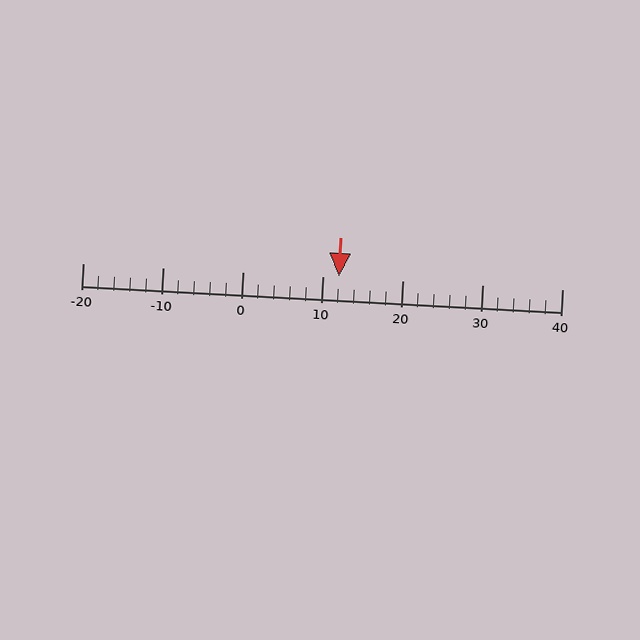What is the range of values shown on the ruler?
The ruler shows values from -20 to 40.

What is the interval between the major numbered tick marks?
The major tick marks are spaced 10 units apart.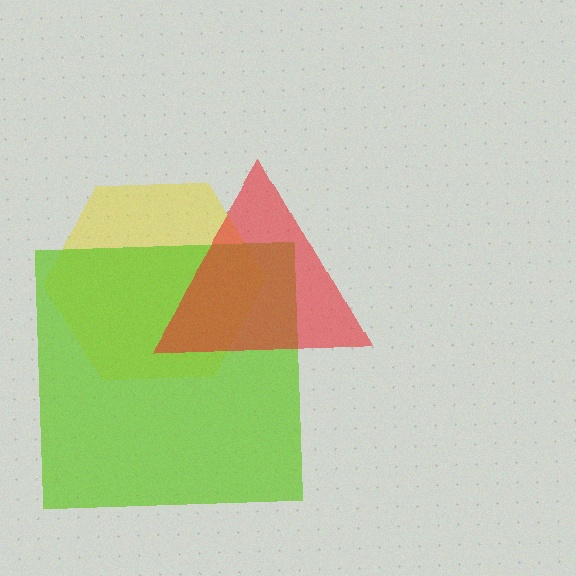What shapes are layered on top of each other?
The layered shapes are: a yellow hexagon, a lime square, a red triangle.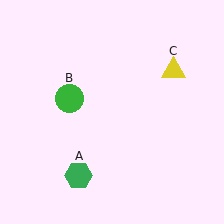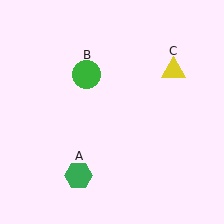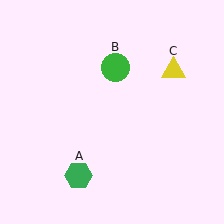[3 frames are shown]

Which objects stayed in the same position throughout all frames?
Green hexagon (object A) and yellow triangle (object C) remained stationary.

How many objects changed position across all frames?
1 object changed position: green circle (object B).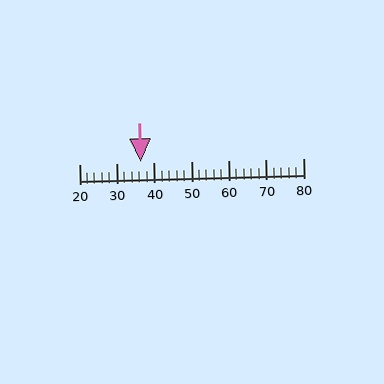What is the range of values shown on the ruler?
The ruler shows values from 20 to 80.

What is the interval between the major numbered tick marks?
The major tick marks are spaced 10 units apart.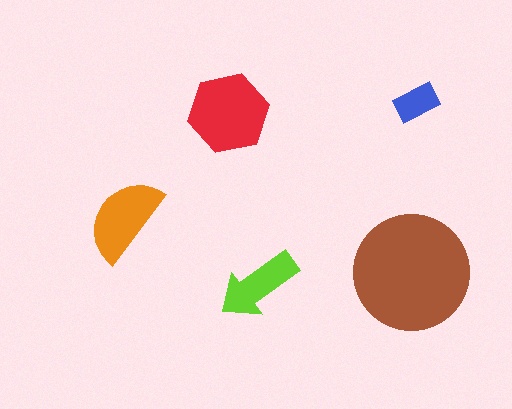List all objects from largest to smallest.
The brown circle, the red hexagon, the orange semicircle, the lime arrow, the blue rectangle.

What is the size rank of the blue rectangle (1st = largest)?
5th.